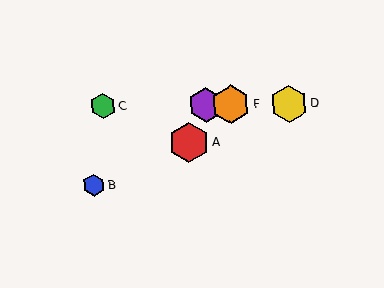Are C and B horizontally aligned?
No, C is at y≈106 and B is at y≈186.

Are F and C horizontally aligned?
Yes, both are at y≈104.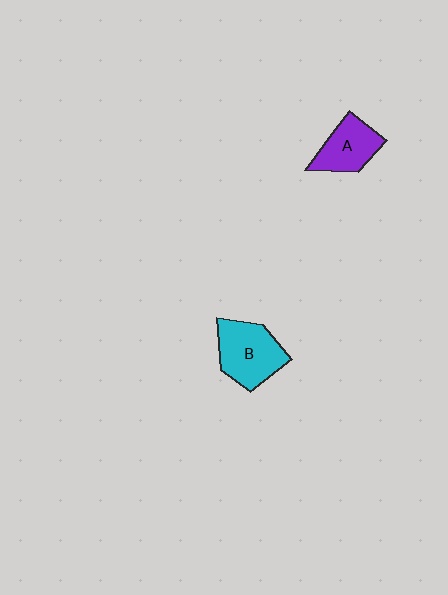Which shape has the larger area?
Shape B (cyan).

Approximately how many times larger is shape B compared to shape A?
Approximately 1.3 times.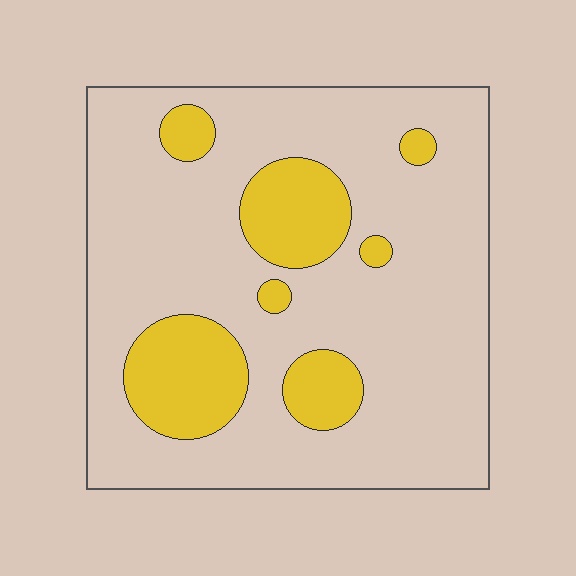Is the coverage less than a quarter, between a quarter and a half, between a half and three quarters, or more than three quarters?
Less than a quarter.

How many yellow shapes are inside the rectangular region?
7.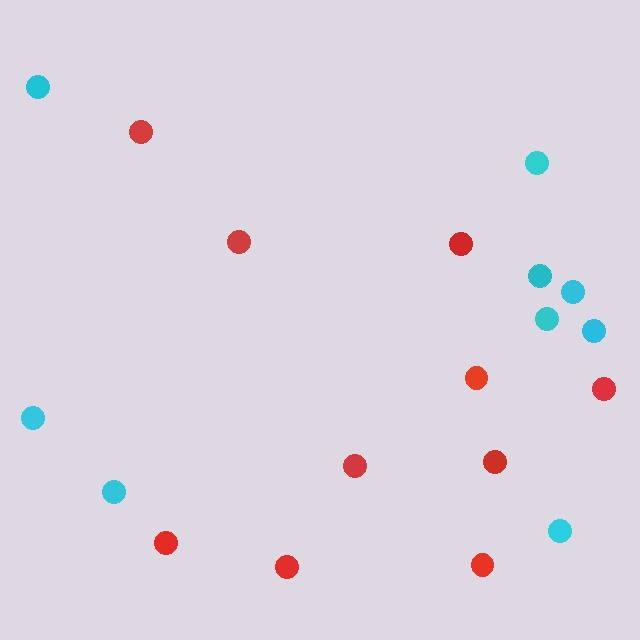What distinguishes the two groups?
There are 2 groups: one group of red circles (10) and one group of cyan circles (9).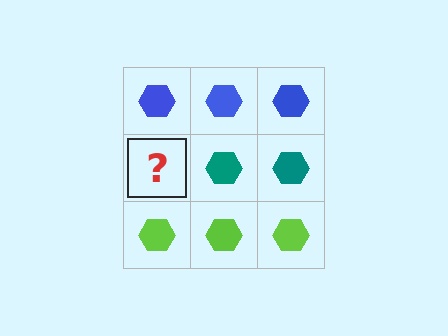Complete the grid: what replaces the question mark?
The question mark should be replaced with a teal hexagon.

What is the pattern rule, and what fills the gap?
The rule is that each row has a consistent color. The gap should be filled with a teal hexagon.